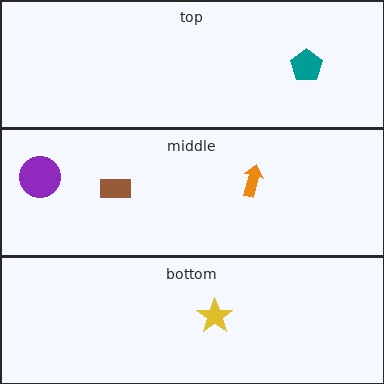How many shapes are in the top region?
1.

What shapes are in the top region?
The teal pentagon.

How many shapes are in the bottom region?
1.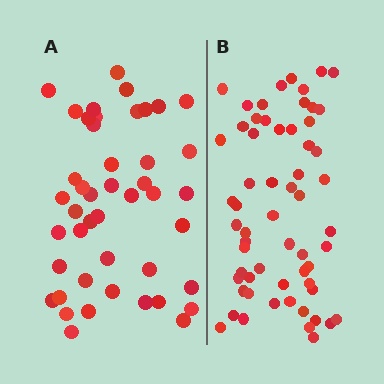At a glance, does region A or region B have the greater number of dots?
Region B (the right region) has more dots.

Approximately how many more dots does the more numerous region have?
Region B has approximately 15 more dots than region A.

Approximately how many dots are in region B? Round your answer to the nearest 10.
About 60 dots.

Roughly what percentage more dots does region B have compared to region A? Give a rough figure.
About 35% more.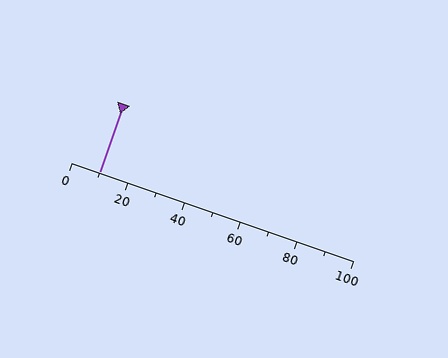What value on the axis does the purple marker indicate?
The marker indicates approximately 10.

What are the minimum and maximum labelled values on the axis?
The axis runs from 0 to 100.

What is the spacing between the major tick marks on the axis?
The major ticks are spaced 20 apart.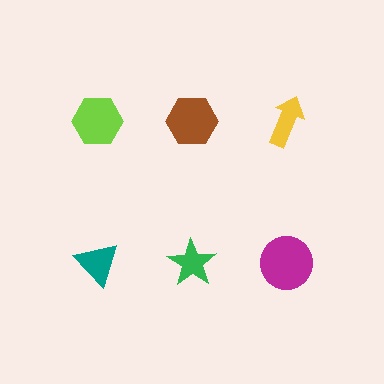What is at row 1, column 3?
A yellow arrow.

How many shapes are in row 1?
3 shapes.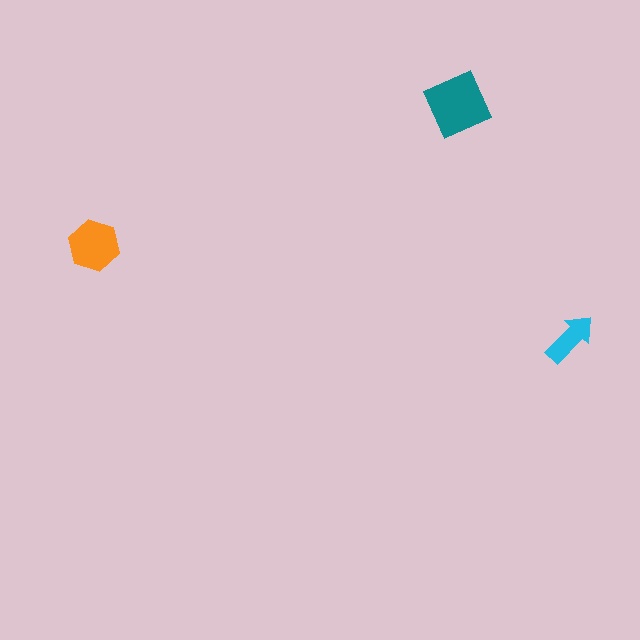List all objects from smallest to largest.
The cyan arrow, the orange hexagon, the teal square.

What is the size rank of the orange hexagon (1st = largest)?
2nd.